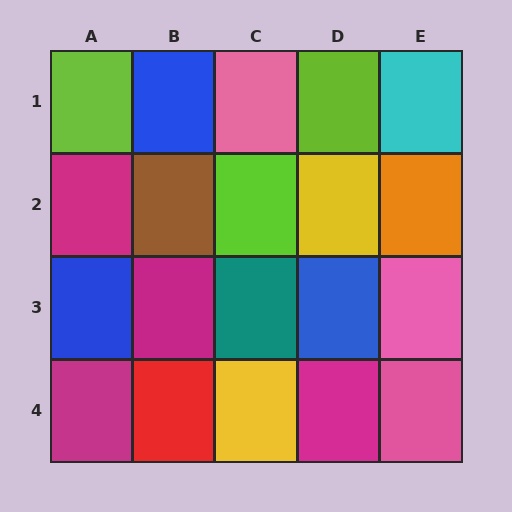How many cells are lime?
3 cells are lime.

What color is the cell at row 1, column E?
Cyan.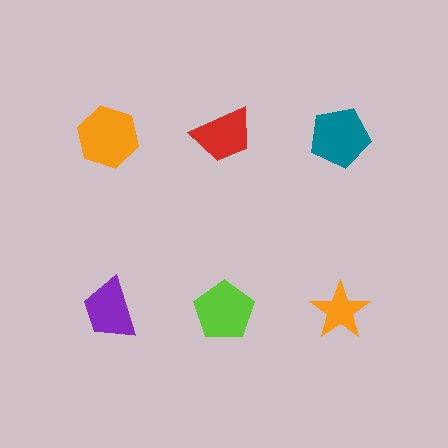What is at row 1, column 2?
A red trapezoid.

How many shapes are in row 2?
3 shapes.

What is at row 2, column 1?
A purple trapezoid.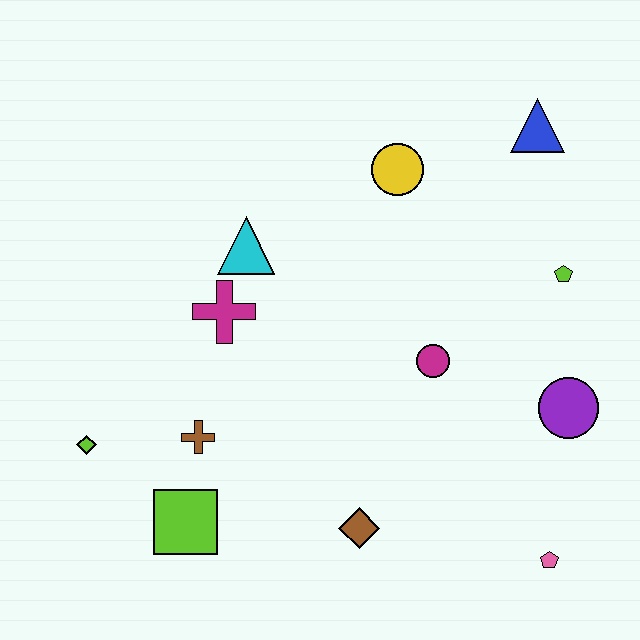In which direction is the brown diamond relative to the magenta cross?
The brown diamond is below the magenta cross.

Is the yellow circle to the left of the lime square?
No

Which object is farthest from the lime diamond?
The blue triangle is farthest from the lime diamond.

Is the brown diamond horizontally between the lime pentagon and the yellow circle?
No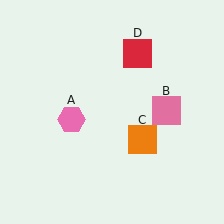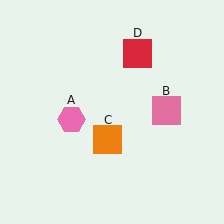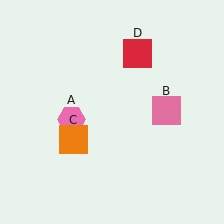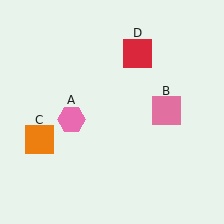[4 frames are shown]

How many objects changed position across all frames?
1 object changed position: orange square (object C).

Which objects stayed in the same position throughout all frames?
Pink hexagon (object A) and pink square (object B) and red square (object D) remained stationary.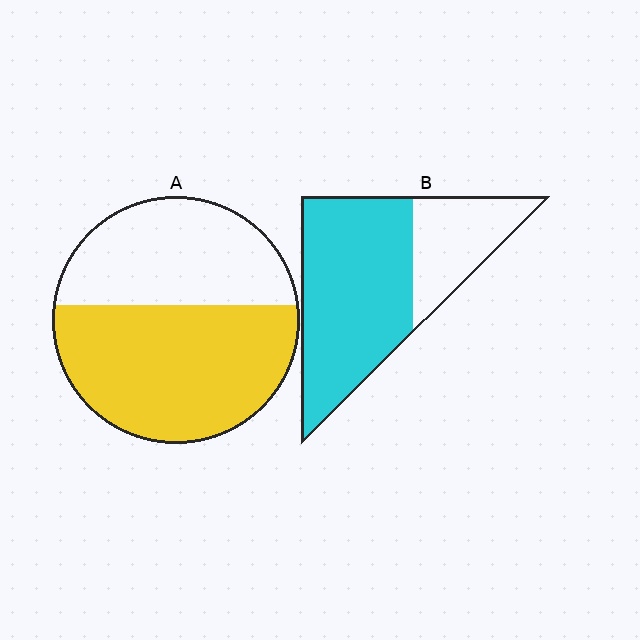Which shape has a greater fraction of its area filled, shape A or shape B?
Shape B.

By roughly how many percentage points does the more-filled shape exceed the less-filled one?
By roughly 10 percentage points (B over A).